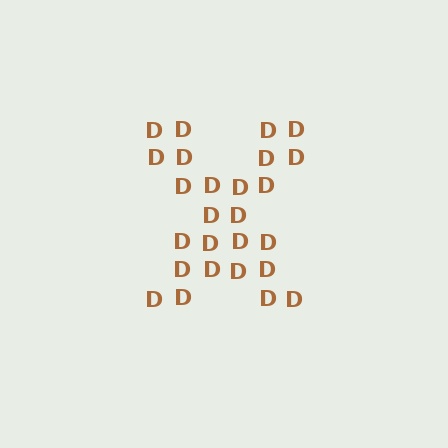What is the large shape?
The large shape is the letter X.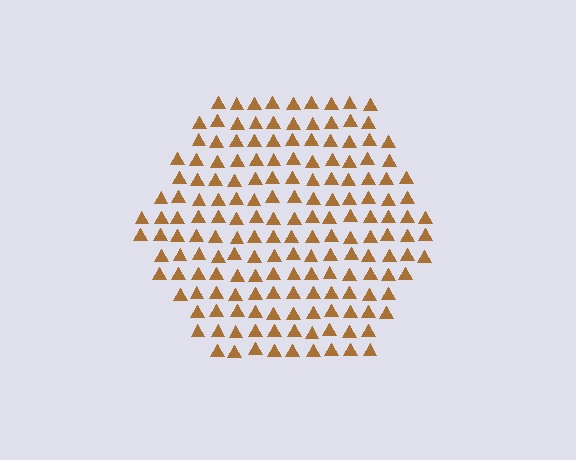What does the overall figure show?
The overall figure shows a hexagon.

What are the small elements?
The small elements are triangles.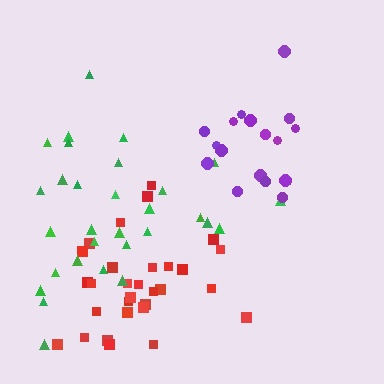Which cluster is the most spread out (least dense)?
Green.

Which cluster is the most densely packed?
Red.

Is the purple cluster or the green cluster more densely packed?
Purple.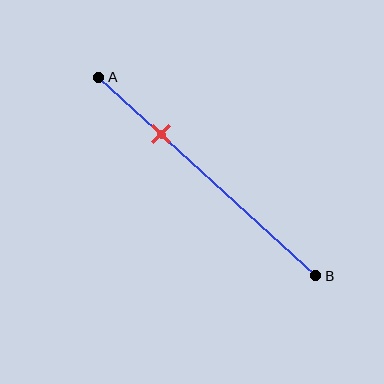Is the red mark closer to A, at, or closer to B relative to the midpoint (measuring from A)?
The red mark is closer to point A than the midpoint of segment AB.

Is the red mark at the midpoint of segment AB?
No, the mark is at about 30% from A, not at the 50% midpoint.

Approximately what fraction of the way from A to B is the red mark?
The red mark is approximately 30% of the way from A to B.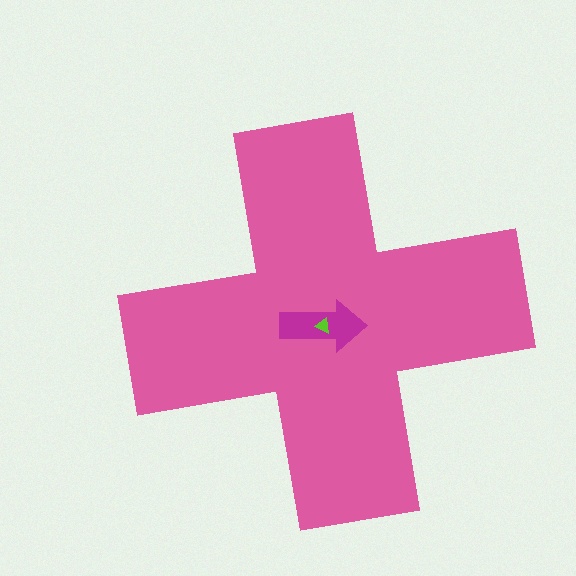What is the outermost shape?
The pink cross.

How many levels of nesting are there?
3.